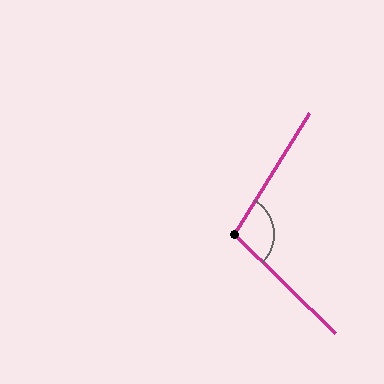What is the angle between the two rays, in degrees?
Approximately 103 degrees.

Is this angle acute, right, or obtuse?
It is obtuse.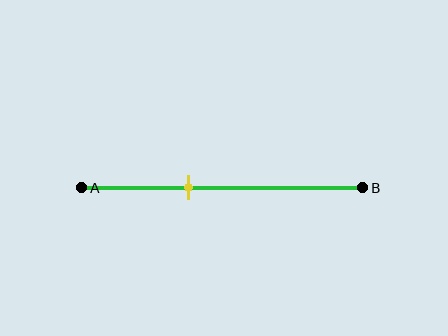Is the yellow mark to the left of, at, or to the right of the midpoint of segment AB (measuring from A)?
The yellow mark is to the left of the midpoint of segment AB.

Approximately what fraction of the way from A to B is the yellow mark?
The yellow mark is approximately 40% of the way from A to B.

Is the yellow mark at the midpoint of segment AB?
No, the mark is at about 40% from A, not at the 50% midpoint.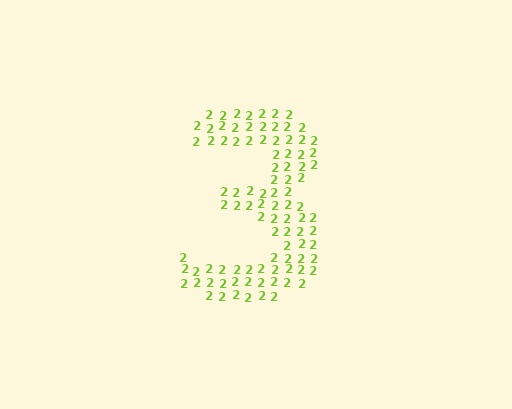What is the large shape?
The large shape is the digit 3.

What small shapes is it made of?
It is made of small digit 2's.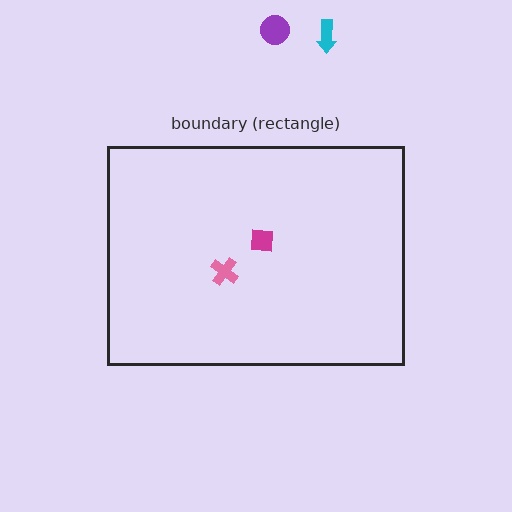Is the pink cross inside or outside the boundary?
Inside.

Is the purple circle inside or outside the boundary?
Outside.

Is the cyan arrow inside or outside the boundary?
Outside.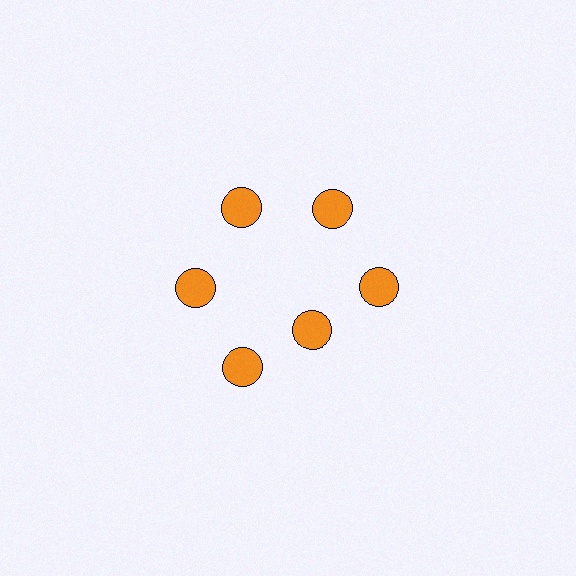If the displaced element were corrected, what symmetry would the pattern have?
It would have 6-fold rotational symmetry — the pattern would map onto itself every 60 degrees.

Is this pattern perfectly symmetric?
No. The 6 orange circles are arranged in a ring, but one element near the 5 o'clock position is pulled inward toward the center, breaking the 6-fold rotational symmetry.